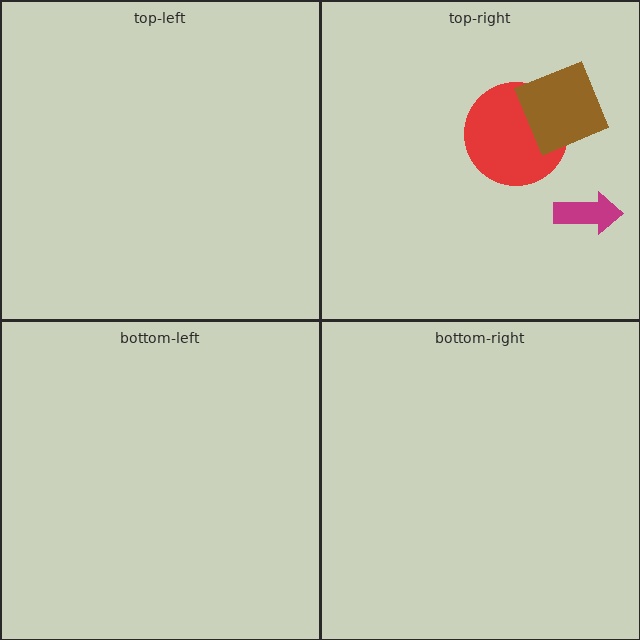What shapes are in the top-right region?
The magenta arrow, the red circle, the brown square.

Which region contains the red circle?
The top-right region.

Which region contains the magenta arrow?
The top-right region.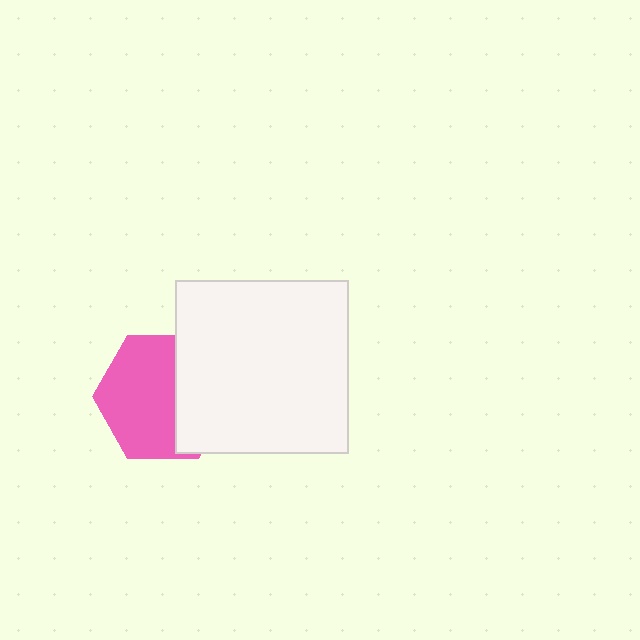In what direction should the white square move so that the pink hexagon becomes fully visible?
The white square should move right. That is the shortest direction to clear the overlap and leave the pink hexagon fully visible.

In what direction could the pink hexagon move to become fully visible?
The pink hexagon could move left. That would shift it out from behind the white square entirely.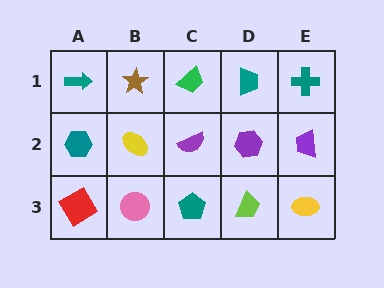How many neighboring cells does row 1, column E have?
2.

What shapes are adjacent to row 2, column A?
A teal arrow (row 1, column A), a red diamond (row 3, column A), a yellow ellipse (row 2, column B).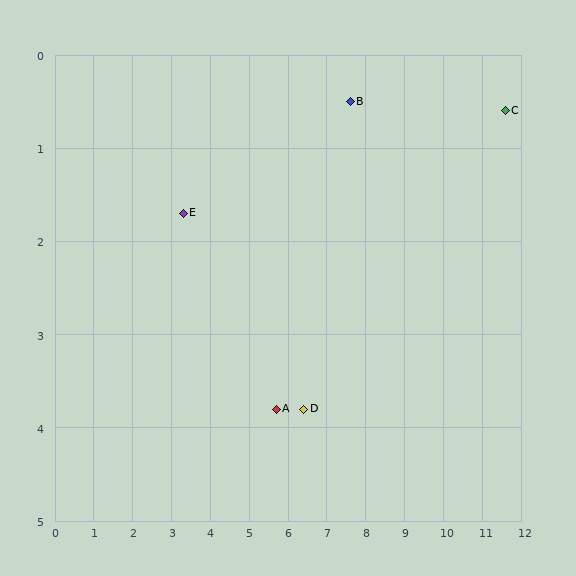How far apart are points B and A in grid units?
Points B and A are about 3.8 grid units apart.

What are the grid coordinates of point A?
Point A is at approximately (5.7, 3.8).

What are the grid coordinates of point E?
Point E is at approximately (3.3, 1.7).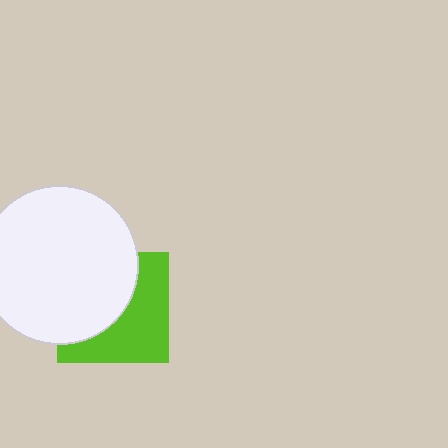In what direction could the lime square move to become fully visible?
The lime square could move toward the lower-right. That would shift it out from behind the white circle entirely.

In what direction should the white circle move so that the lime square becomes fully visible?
The white circle should move toward the upper-left. That is the shortest direction to clear the overlap and leave the lime square fully visible.